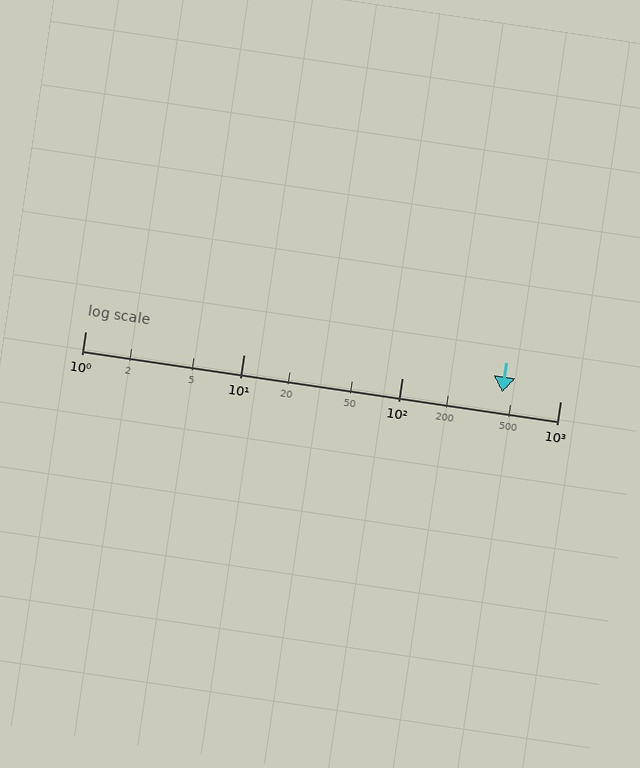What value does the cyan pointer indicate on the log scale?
The pointer indicates approximately 430.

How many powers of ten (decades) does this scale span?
The scale spans 3 decades, from 1 to 1000.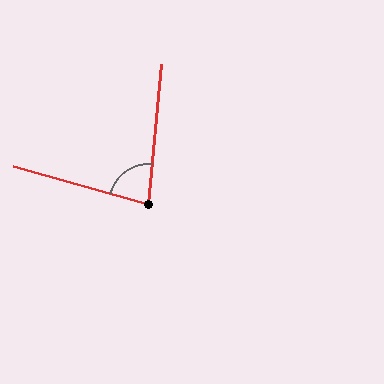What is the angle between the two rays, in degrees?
Approximately 79 degrees.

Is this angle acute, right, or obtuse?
It is acute.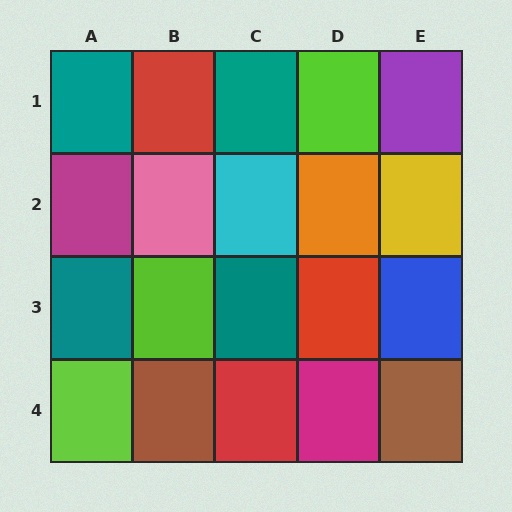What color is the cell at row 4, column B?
Brown.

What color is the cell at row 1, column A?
Teal.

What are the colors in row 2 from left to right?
Magenta, pink, cyan, orange, yellow.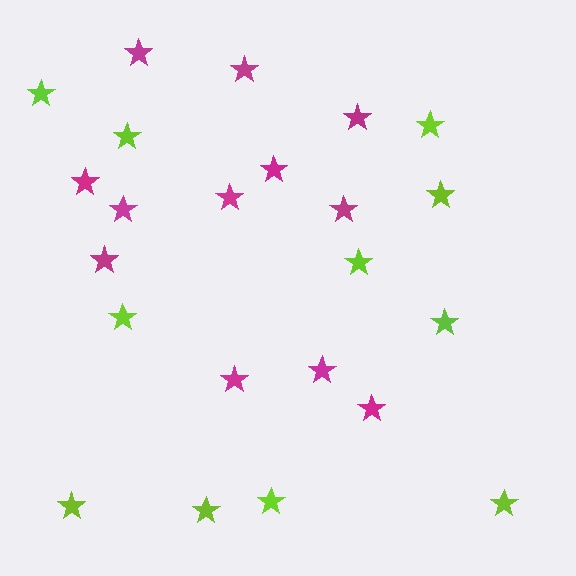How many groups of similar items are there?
There are 2 groups: one group of magenta stars (12) and one group of lime stars (11).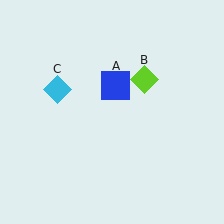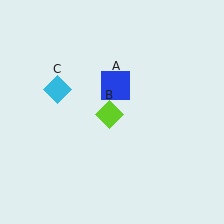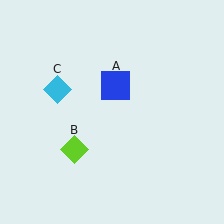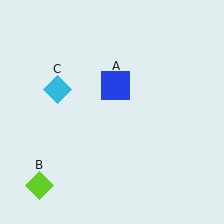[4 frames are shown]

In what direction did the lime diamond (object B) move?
The lime diamond (object B) moved down and to the left.